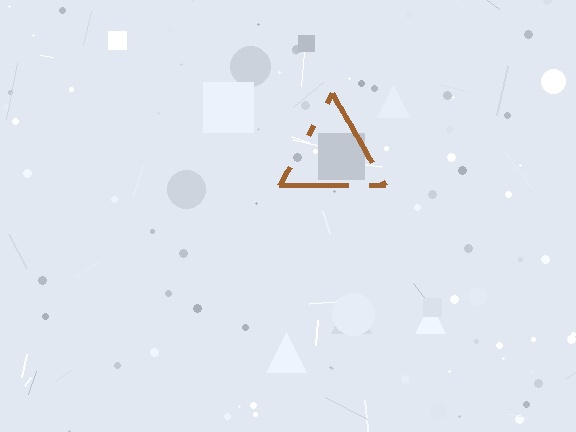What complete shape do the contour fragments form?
The contour fragments form a triangle.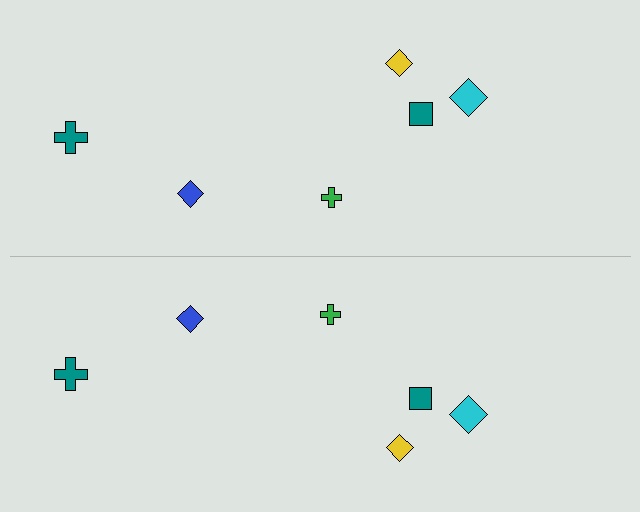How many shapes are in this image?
There are 12 shapes in this image.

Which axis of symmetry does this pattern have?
The pattern has a horizontal axis of symmetry running through the center of the image.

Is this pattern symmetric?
Yes, this pattern has bilateral (reflection) symmetry.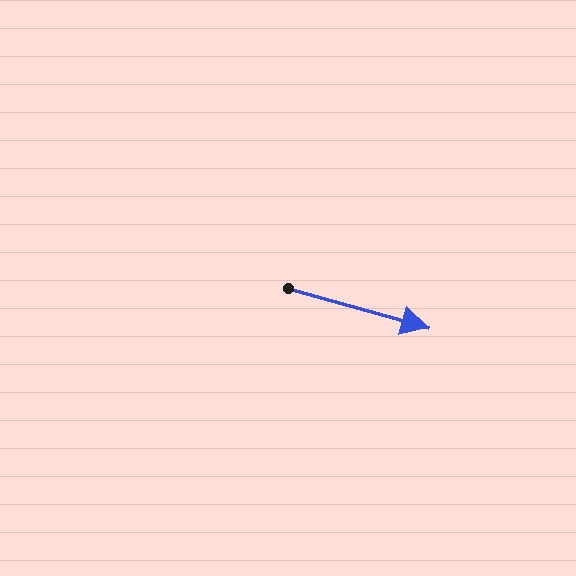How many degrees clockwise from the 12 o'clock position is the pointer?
Approximately 106 degrees.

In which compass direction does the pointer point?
East.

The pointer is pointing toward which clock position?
Roughly 4 o'clock.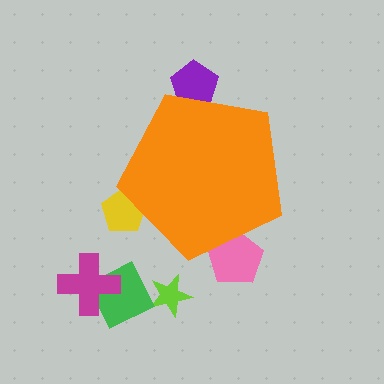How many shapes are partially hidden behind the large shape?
3 shapes are partially hidden.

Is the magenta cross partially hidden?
No, the magenta cross is fully visible.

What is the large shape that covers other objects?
An orange pentagon.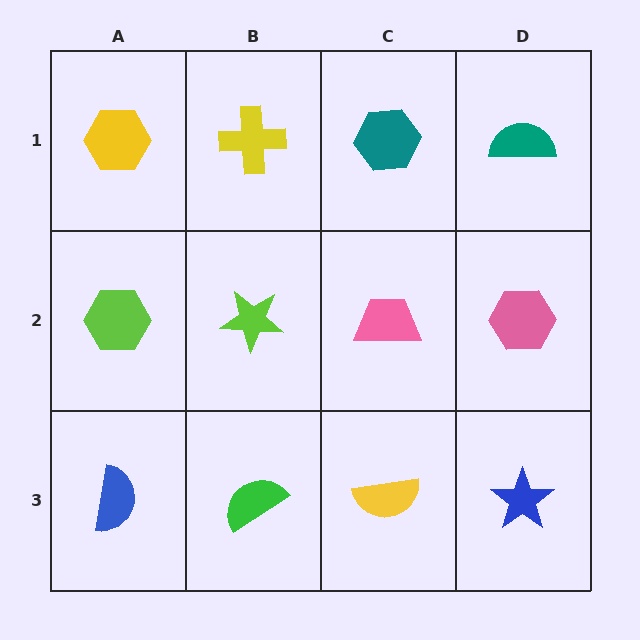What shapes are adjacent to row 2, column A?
A yellow hexagon (row 1, column A), a blue semicircle (row 3, column A), a lime star (row 2, column B).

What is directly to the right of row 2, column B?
A pink trapezoid.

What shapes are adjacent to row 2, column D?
A teal semicircle (row 1, column D), a blue star (row 3, column D), a pink trapezoid (row 2, column C).